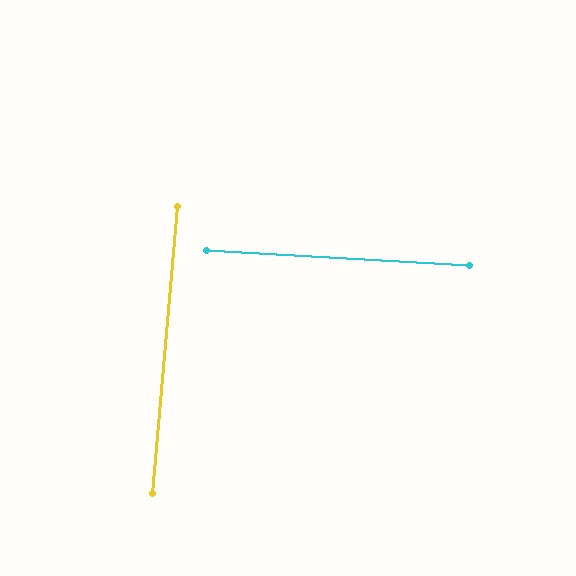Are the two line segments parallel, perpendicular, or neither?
Perpendicular — they meet at approximately 88°.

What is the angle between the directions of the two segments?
Approximately 88 degrees.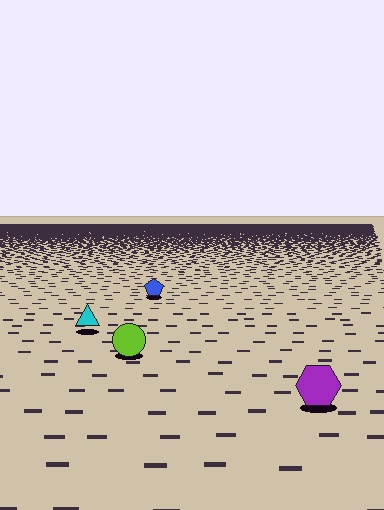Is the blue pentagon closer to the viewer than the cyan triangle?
No. The cyan triangle is closer — you can tell from the texture gradient: the ground texture is coarser near it.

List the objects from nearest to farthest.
From nearest to farthest: the purple hexagon, the lime circle, the cyan triangle, the blue pentagon.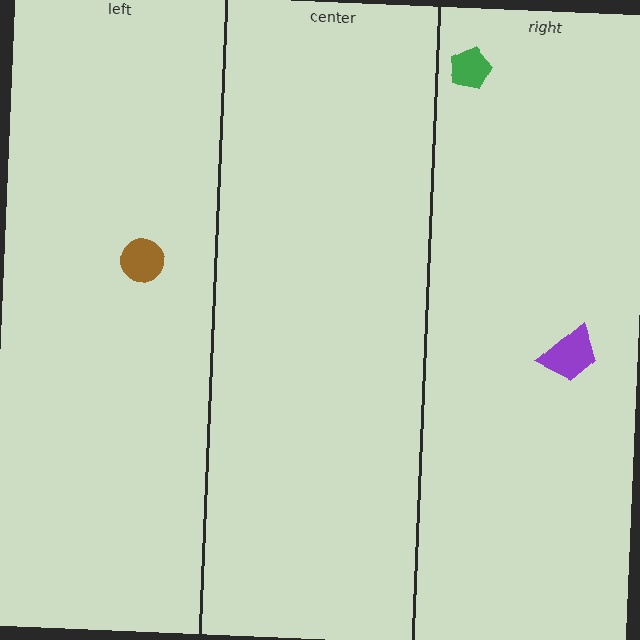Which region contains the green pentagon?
The right region.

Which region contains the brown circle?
The left region.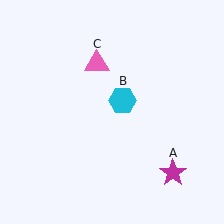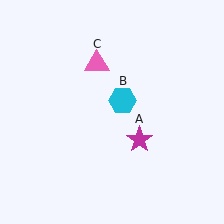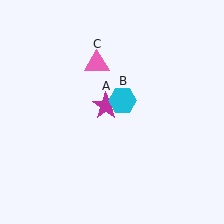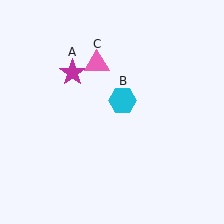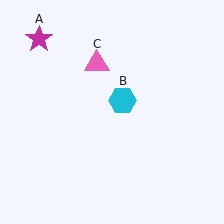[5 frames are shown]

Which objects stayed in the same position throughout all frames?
Cyan hexagon (object B) and pink triangle (object C) remained stationary.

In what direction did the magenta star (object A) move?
The magenta star (object A) moved up and to the left.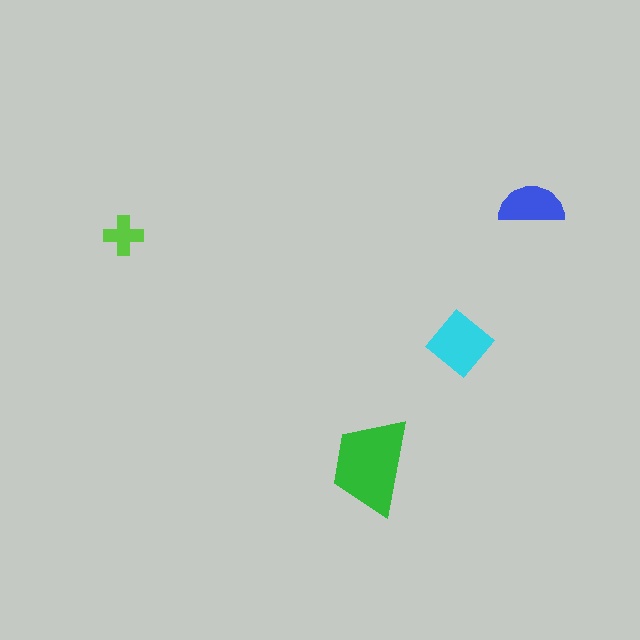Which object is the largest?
The green trapezoid.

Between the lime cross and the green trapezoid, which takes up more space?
The green trapezoid.